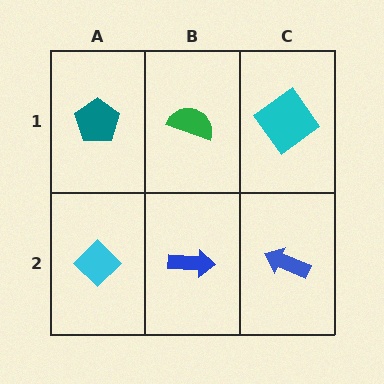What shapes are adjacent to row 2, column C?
A cyan diamond (row 1, column C), a blue arrow (row 2, column B).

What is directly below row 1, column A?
A cyan diamond.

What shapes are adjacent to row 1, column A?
A cyan diamond (row 2, column A), a green semicircle (row 1, column B).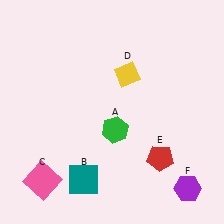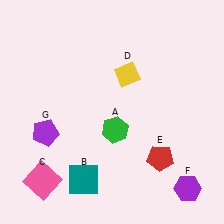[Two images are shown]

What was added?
A purple pentagon (G) was added in Image 2.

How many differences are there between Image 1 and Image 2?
There is 1 difference between the two images.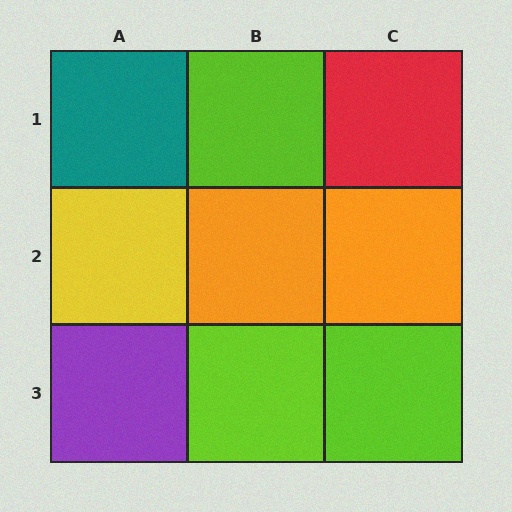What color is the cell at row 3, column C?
Lime.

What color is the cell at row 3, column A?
Purple.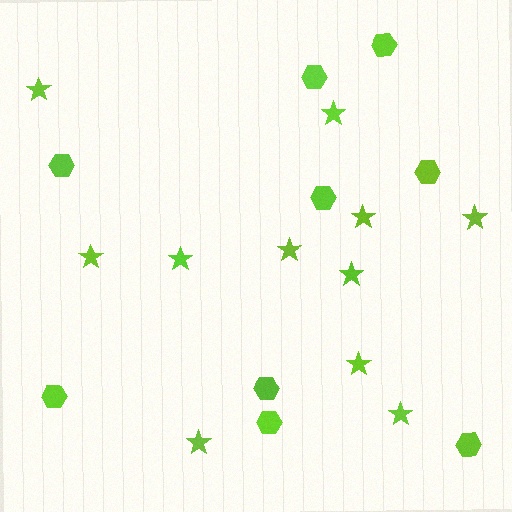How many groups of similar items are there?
There are 2 groups: one group of stars (11) and one group of hexagons (9).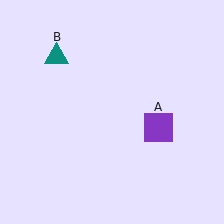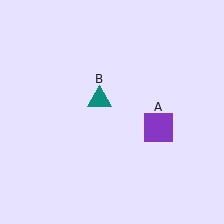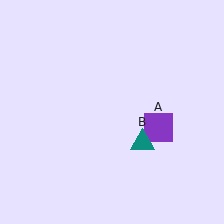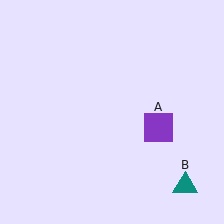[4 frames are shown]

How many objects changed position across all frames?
1 object changed position: teal triangle (object B).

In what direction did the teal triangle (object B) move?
The teal triangle (object B) moved down and to the right.